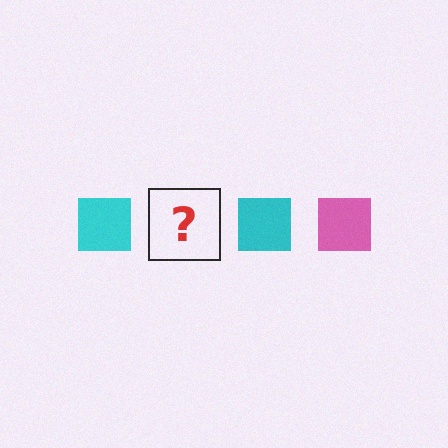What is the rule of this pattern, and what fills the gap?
The rule is that the pattern cycles through cyan, pink squares. The gap should be filled with a pink square.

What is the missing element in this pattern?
The missing element is a pink square.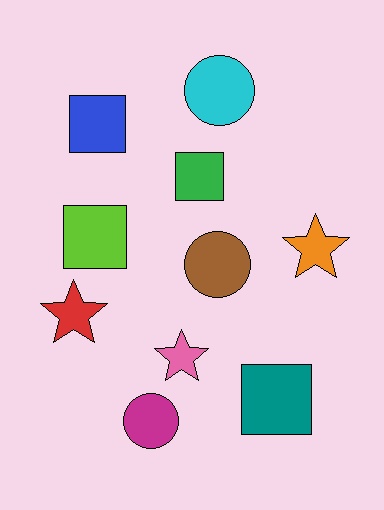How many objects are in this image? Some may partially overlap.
There are 10 objects.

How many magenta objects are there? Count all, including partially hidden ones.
There is 1 magenta object.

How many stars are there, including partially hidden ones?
There are 3 stars.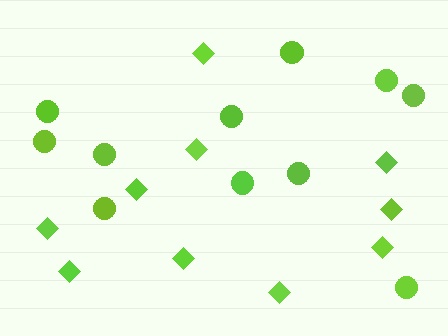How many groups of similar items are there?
There are 2 groups: one group of diamonds (10) and one group of circles (11).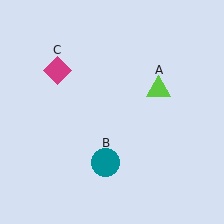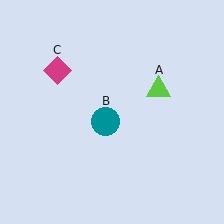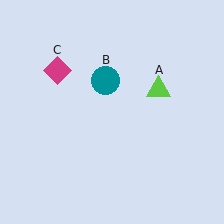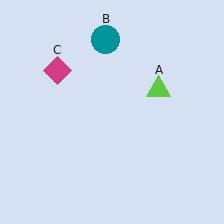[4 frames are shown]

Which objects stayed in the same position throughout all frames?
Lime triangle (object A) and magenta diamond (object C) remained stationary.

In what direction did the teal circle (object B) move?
The teal circle (object B) moved up.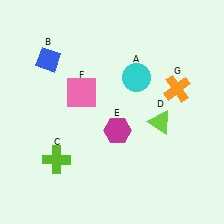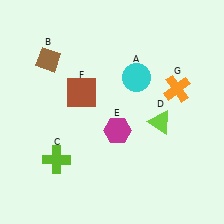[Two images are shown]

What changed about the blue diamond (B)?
In Image 1, B is blue. In Image 2, it changed to brown.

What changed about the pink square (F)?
In Image 1, F is pink. In Image 2, it changed to brown.